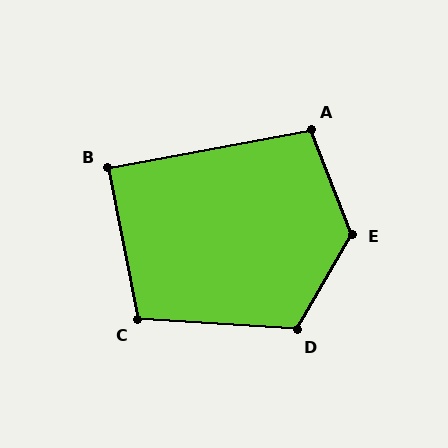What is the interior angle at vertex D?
Approximately 116 degrees (obtuse).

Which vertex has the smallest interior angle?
B, at approximately 90 degrees.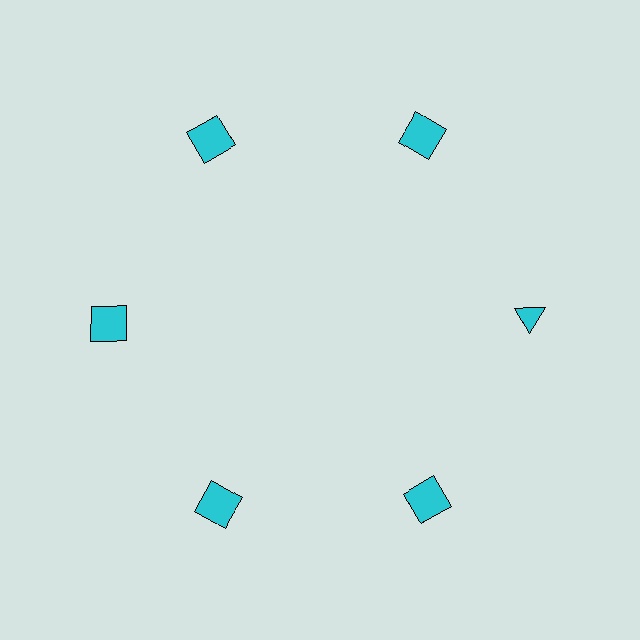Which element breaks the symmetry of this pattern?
The cyan triangle at roughly the 3 o'clock position breaks the symmetry. All other shapes are cyan squares.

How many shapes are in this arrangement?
There are 6 shapes arranged in a ring pattern.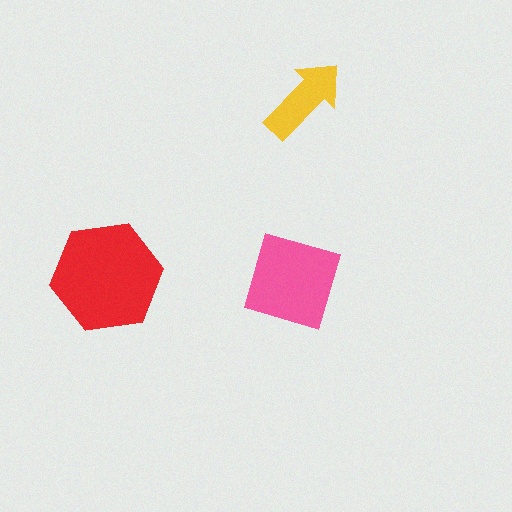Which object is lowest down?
The pink diamond is bottommost.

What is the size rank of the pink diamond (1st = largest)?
2nd.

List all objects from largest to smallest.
The red hexagon, the pink diamond, the yellow arrow.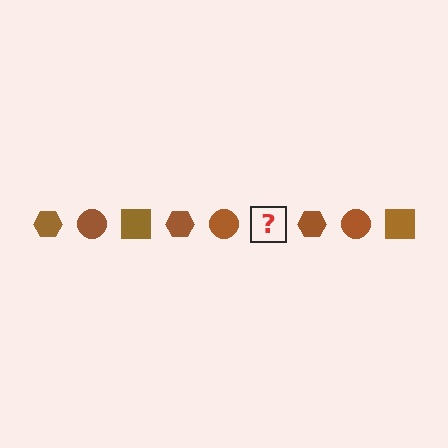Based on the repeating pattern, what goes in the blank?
The blank should be a brown square.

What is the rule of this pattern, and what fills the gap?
The rule is that the pattern cycles through hexagon, circle, square shapes in brown. The gap should be filled with a brown square.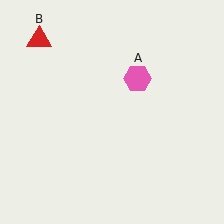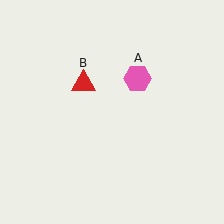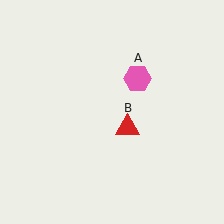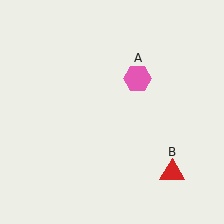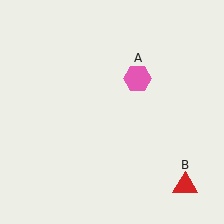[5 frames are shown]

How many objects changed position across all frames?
1 object changed position: red triangle (object B).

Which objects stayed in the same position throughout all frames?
Pink hexagon (object A) remained stationary.